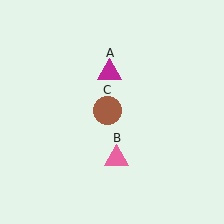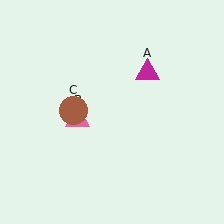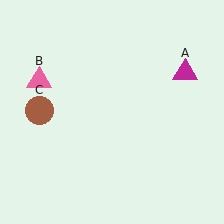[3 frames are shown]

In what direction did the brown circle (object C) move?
The brown circle (object C) moved left.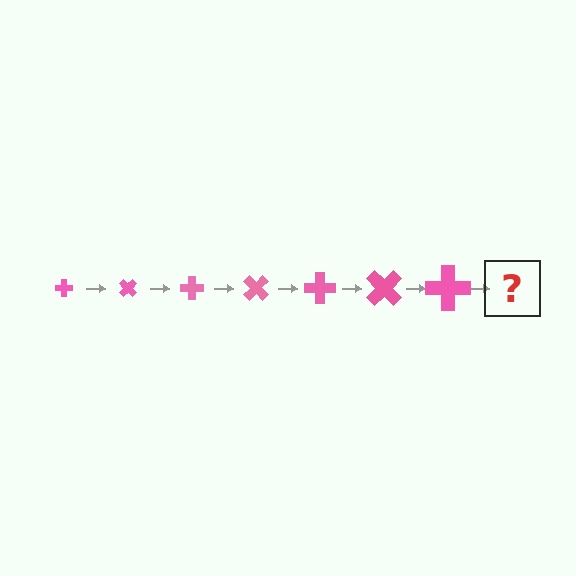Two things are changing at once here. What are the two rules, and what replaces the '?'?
The two rules are that the cross grows larger each step and it rotates 45 degrees each step. The '?' should be a cross, larger than the previous one and rotated 315 degrees from the start.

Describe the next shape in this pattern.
It should be a cross, larger than the previous one and rotated 315 degrees from the start.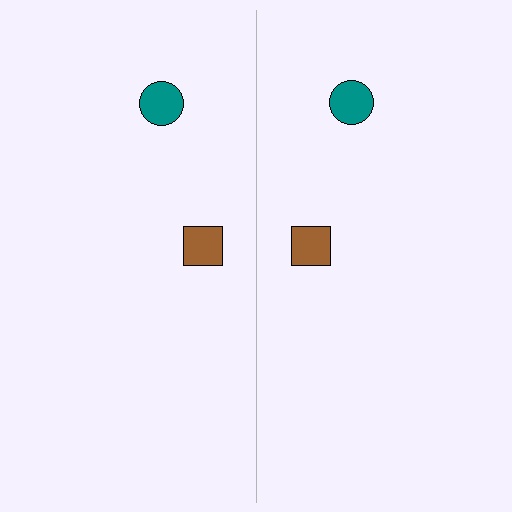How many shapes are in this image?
There are 4 shapes in this image.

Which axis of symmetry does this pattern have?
The pattern has a vertical axis of symmetry running through the center of the image.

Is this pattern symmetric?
Yes, this pattern has bilateral (reflection) symmetry.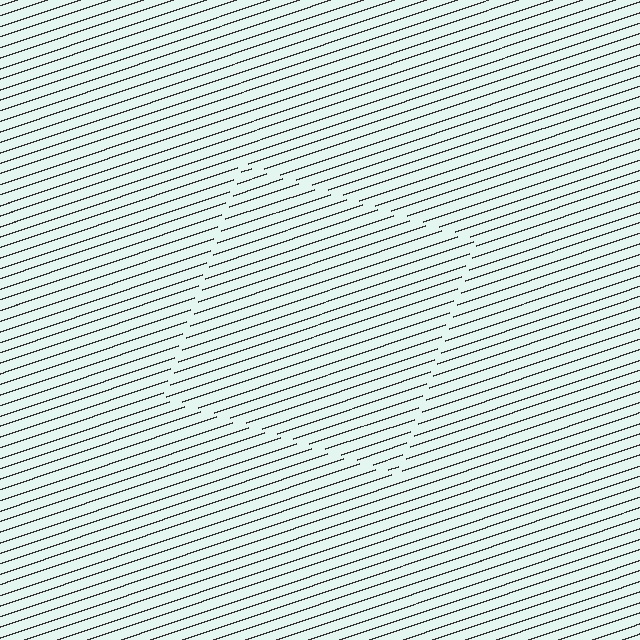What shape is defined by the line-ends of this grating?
An illusory square. The interior of the shape contains the same grating, shifted by half a period — the contour is defined by the phase discontinuity where line-ends from the inner and outer gratings abut.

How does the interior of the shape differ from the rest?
The interior of the shape contains the same grating, shifted by half a period — the contour is defined by the phase discontinuity where line-ends from the inner and outer gratings abut.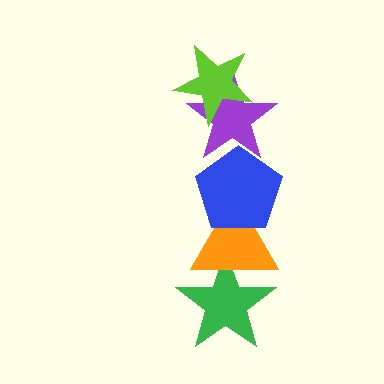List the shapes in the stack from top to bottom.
From top to bottom: the lime star, the purple star, the blue pentagon, the orange triangle, the green star.